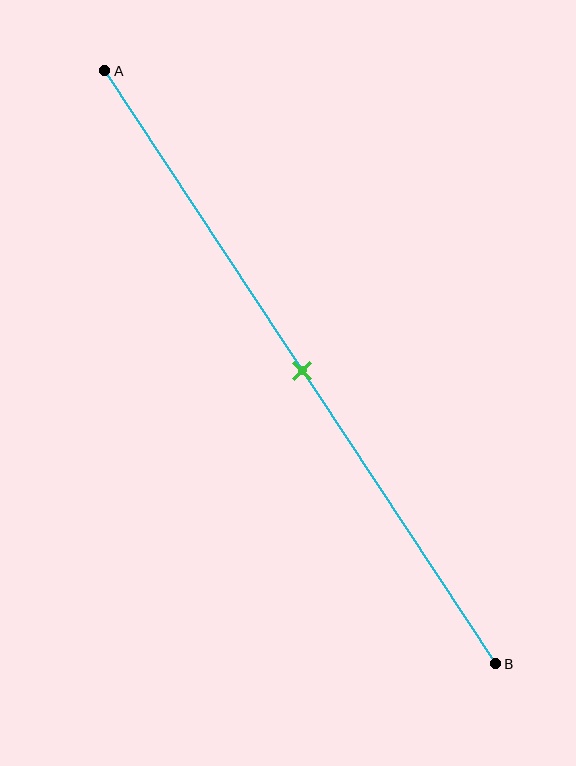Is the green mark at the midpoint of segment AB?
Yes, the mark is approximately at the midpoint.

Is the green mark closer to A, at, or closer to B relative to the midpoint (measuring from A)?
The green mark is approximately at the midpoint of segment AB.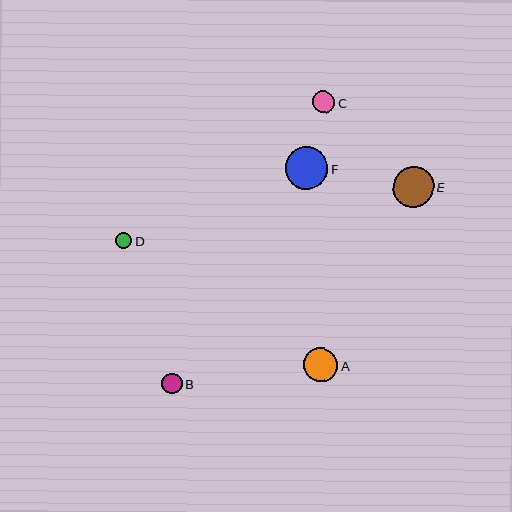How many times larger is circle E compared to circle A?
Circle E is approximately 1.2 times the size of circle A.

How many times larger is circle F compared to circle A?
Circle F is approximately 1.2 times the size of circle A.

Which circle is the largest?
Circle F is the largest with a size of approximately 43 pixels.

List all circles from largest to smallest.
From largest to smallest: F, E, A, C, B, D.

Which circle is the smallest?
Circle D is the smallest with a size of approximately 16 pixels.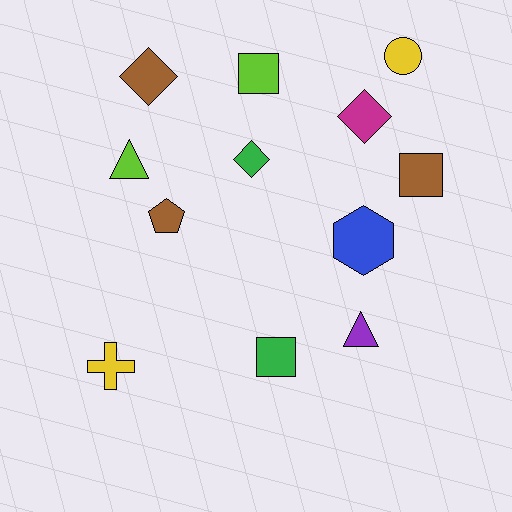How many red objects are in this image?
There are no red objects.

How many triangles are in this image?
There are 2 triangles.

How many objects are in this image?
There are 12 objects.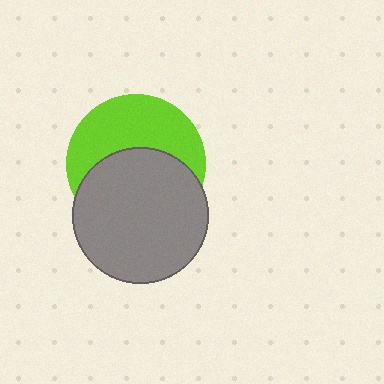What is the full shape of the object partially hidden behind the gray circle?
The partially hidden object is a lime circle.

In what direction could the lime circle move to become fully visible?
The lime circle could move up. That would shift it out from behind the gray circle entirely.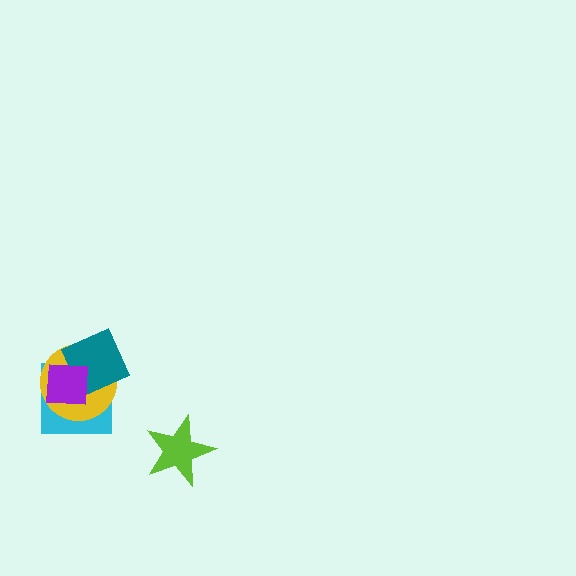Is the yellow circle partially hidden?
Yes, it is partially covered by another shape.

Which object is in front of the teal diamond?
The purple square is in front of the teal diamond.